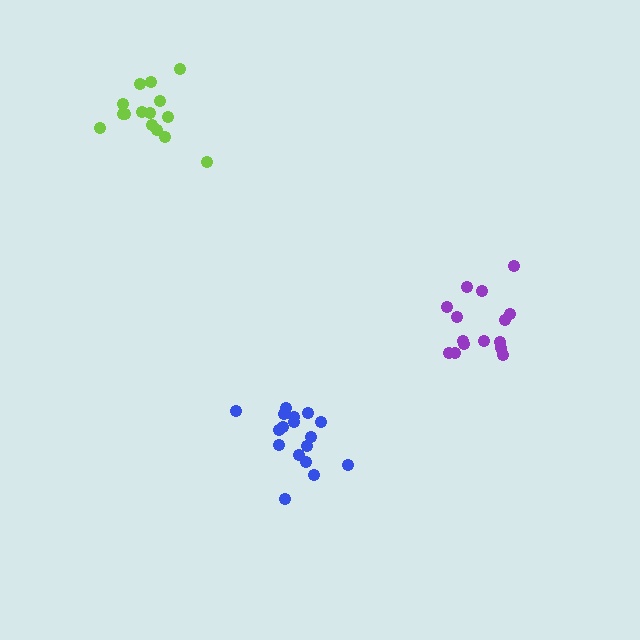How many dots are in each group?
Group 1: 16 dots, Group 2: 15 dots, Group 3: 17 dots (48 total).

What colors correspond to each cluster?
The clusters are colored: lime, purple, blue.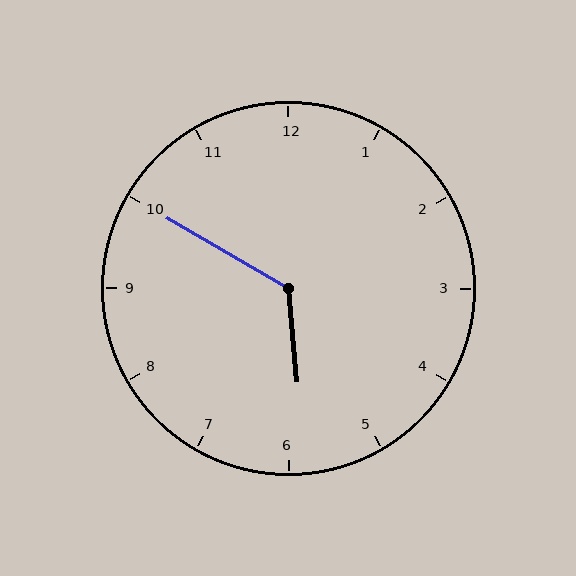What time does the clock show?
5:50.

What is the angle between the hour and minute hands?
Approximately 125 degrees.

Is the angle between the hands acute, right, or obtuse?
It is obtuse.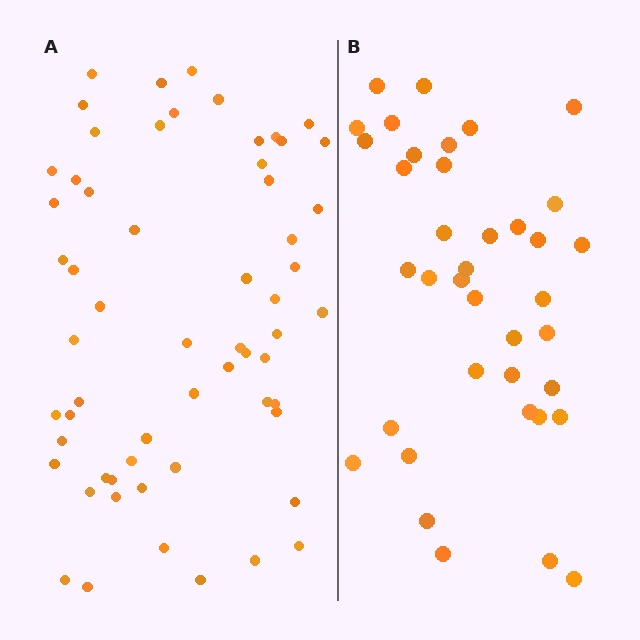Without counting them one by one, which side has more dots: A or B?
Region A (the left region) has more dots.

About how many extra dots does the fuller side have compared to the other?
Region A has approximately 20 more dots than region B.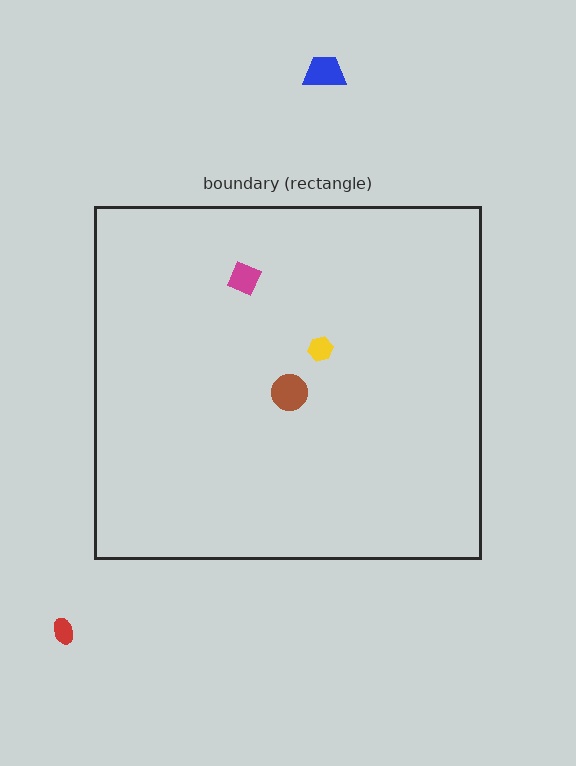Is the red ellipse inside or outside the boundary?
Outside.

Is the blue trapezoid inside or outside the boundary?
Outside.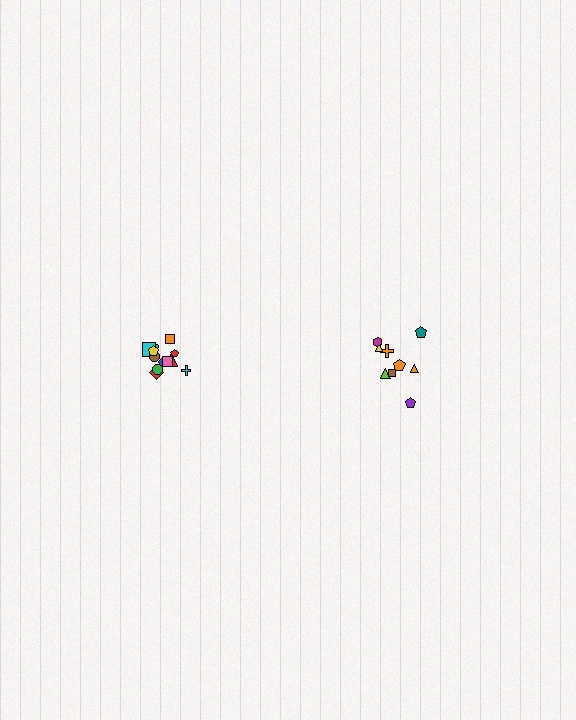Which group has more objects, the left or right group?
The left group.